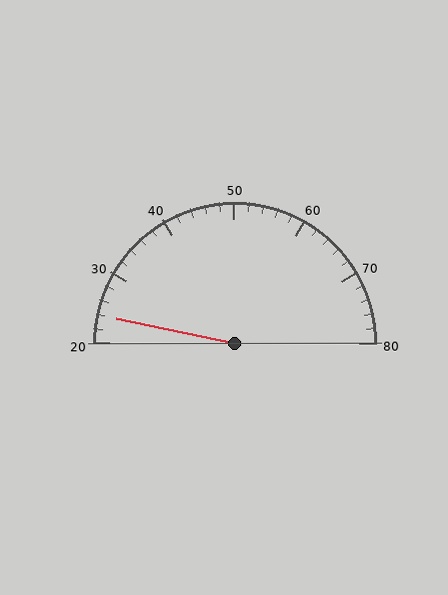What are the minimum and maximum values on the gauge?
The gauge ranges from 20 to 80.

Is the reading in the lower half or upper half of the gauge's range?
The reading is in the lower half of the range (20 to 80).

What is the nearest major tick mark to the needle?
The nearest major tick mark is 20.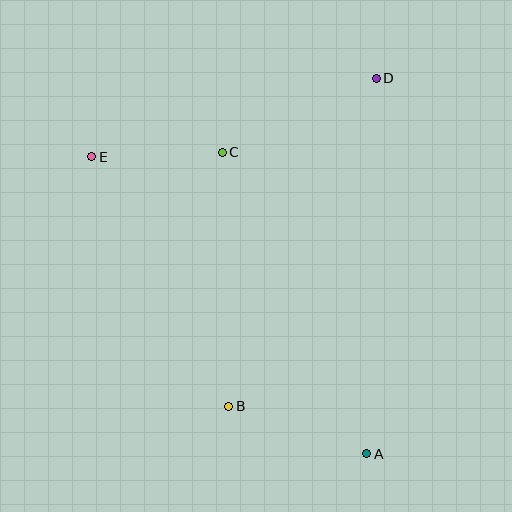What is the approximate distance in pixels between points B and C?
The distance between B and C is approximately 254 pixels.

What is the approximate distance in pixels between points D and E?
The distance between D and E is approximately 295 pixels.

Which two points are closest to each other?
Points C and E are closest to each other.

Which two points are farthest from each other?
Points A and E are farthest from each other.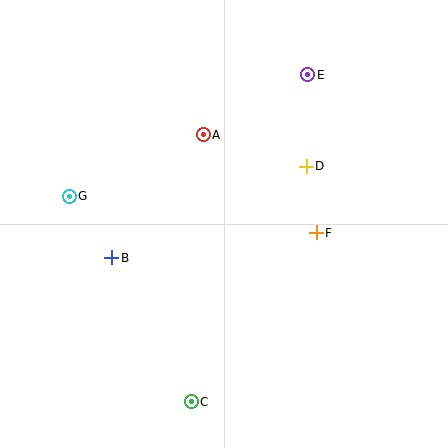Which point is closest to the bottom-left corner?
Point C is closest to the bottom-left corner.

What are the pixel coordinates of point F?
Point F is at (316, 233).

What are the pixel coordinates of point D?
Point D is at (306, 166).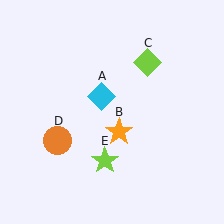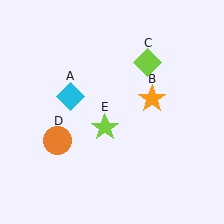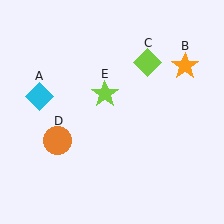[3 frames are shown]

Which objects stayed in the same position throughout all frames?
Lime diamond (object C) and orange circle (object D) remained stationary.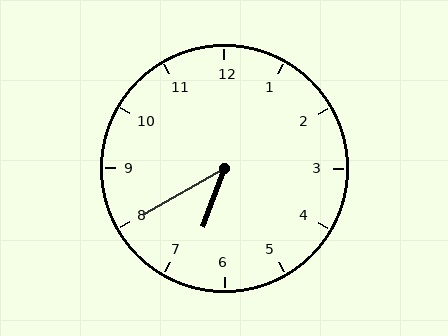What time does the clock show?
6:40.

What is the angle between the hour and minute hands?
Approximately 40 degrees.